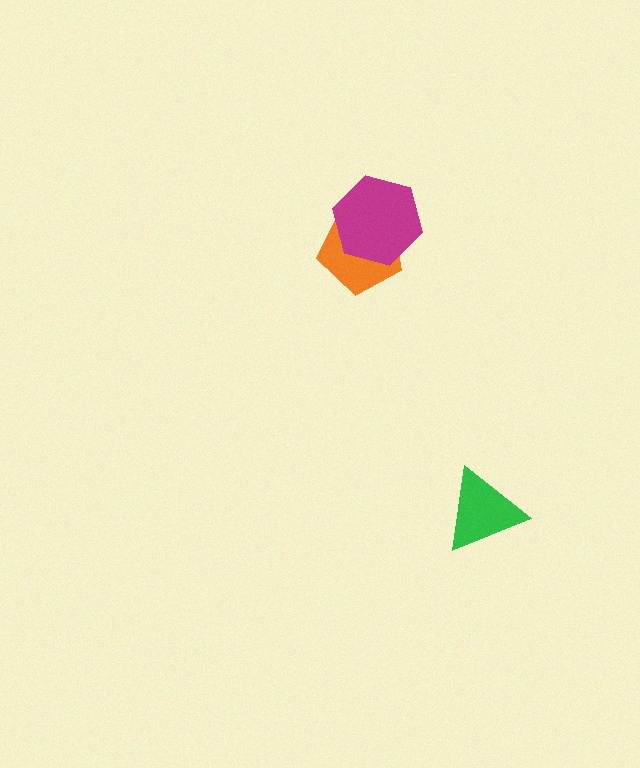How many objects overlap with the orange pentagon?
1 object overlaps with the orange pentagon.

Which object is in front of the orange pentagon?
The magenta hexagon is in front of the orange pentagon.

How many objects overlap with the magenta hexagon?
1 object overlaps with the magenta hexagon.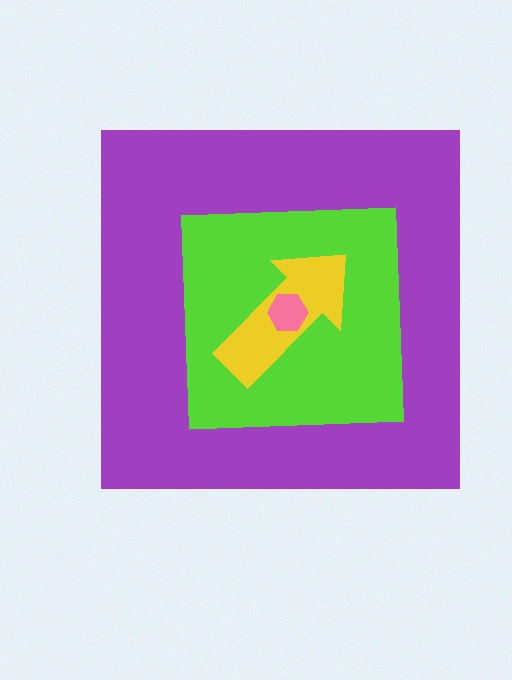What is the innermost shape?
The pink hexagon.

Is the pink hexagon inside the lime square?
Yes.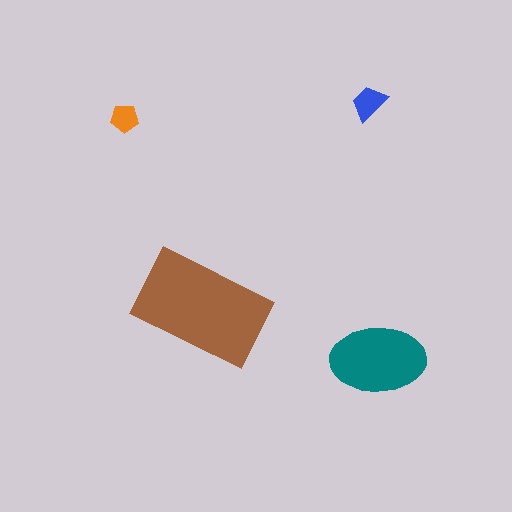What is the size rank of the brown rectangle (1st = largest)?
1st.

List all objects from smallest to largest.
The orange pentagon, the blue trapezoid, the teal ellipse, the brown rectangle.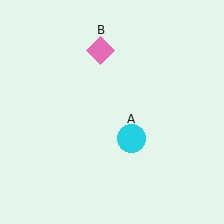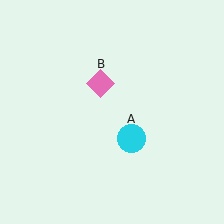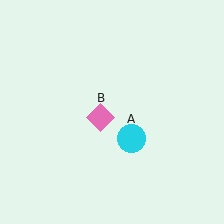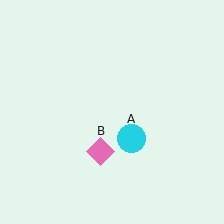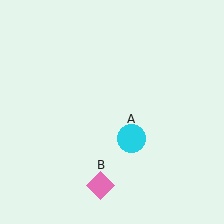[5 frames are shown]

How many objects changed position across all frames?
1 object changed position: pink diamond (object B).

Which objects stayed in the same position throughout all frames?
Cyan circle (object A) remained stationary.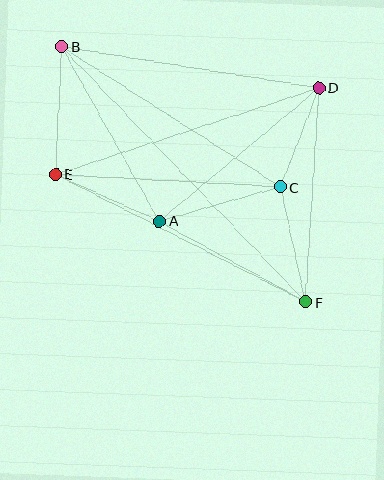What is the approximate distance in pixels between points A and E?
The distance between A and E is approximately 114 pixels.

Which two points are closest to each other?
Points C and D are closest to each other.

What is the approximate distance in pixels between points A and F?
The distance between A and F is approximately 167 pixels.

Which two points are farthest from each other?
Points B and F are farthest from each other.